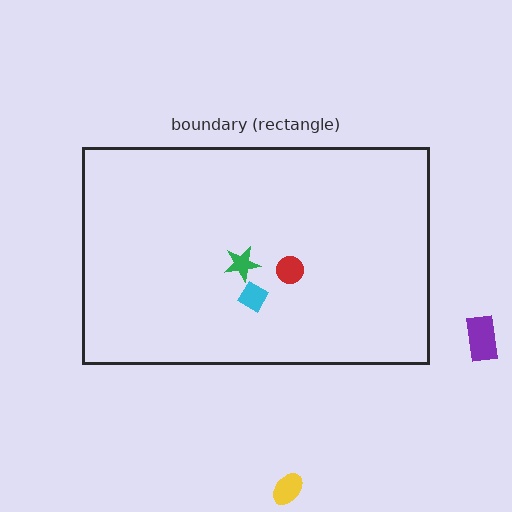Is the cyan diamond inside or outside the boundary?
Inside.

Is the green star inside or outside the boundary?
Inside.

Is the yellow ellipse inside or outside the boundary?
Outside.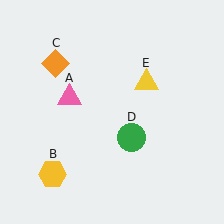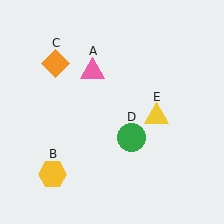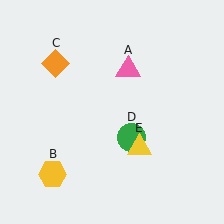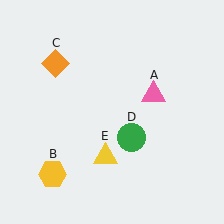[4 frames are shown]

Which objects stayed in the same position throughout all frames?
Yellow hexagon (object B) and orange diamond (object C) and green circle (object D) remained stationary.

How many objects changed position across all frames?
2 objects changed position: pink triangle (object A), yellow triangle (object E).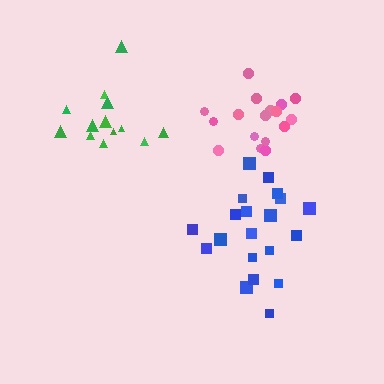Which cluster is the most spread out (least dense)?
Blue.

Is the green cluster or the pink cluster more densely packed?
Pink.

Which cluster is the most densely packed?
Pink.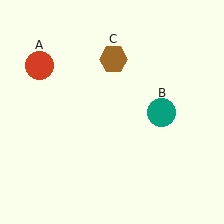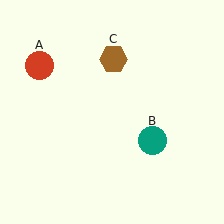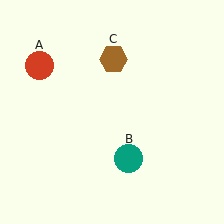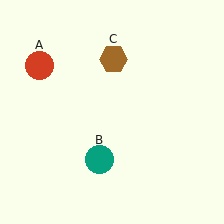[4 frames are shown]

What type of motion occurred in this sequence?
The teal circle (object B) rotated clockwise around the center of the scene.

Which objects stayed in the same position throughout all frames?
Red circle (object A) and brown hexagon (object C) remained stationary.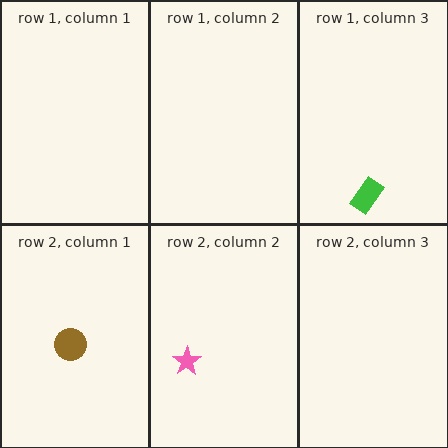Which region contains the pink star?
The row 2, column 2 region.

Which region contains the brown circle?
The row 2, column 1 region.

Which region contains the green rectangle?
The row 1, column 3 region.